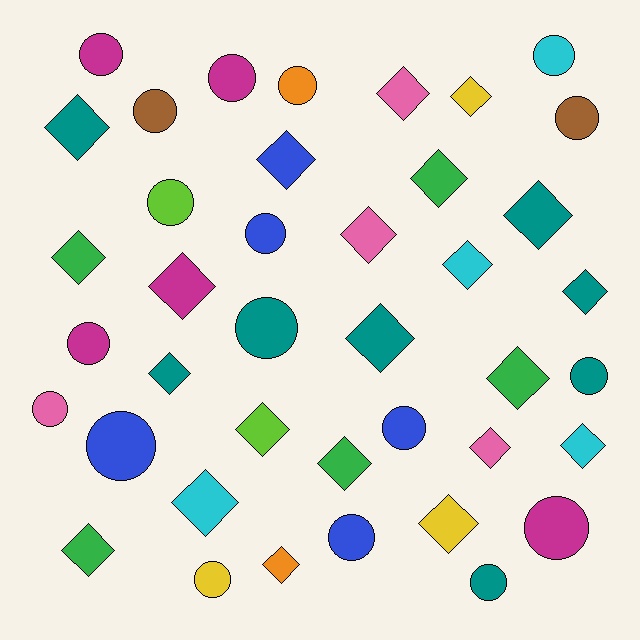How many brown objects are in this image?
There are 2 brown objects.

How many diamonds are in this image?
There are 22 diamonds.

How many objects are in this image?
There are 40 objects.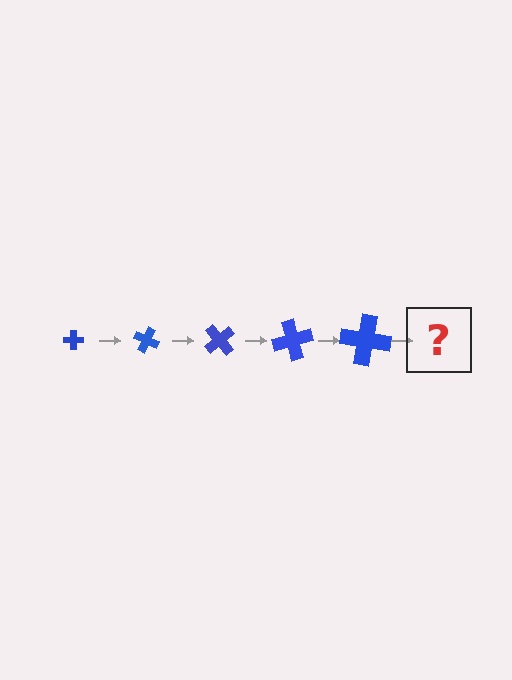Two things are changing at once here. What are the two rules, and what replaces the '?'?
The two rules are that the cross grows larger each step and it rotates 25 degrees each step. The '?' should be a cross, larger than the previous one and rotated 125 degrees from the start.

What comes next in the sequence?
The next element should be a cross, larger than the previous one and rotated 125 degrees from the start.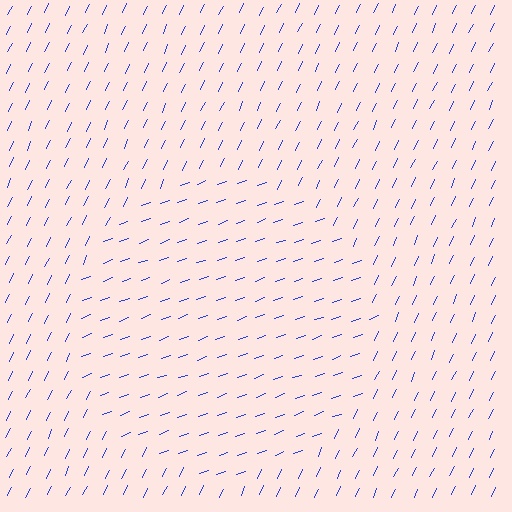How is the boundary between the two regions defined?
The boundary is defined purely by a change in line orientation (approximately 45 degrees difference). All lines are the same color and thickness.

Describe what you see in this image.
The image is filled with small blue line segments. A circle region in the image has lines oriented differently from the surrounding lines, creating a visible texture boundary.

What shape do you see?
I see a circle.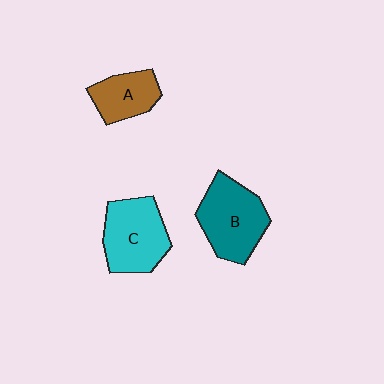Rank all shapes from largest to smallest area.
From largest to smallest: B (teal), C (cyan), A (brown).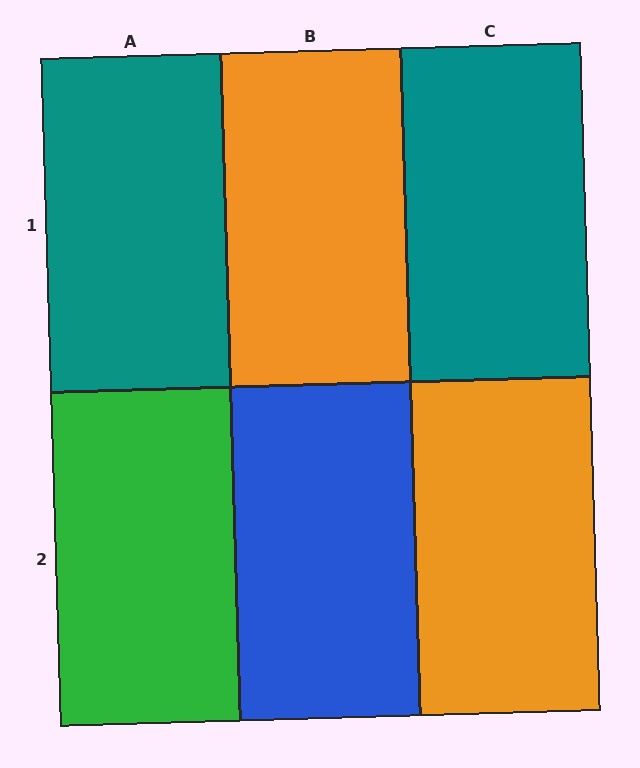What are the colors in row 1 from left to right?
Teal, orange, teal.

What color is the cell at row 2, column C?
Orange.